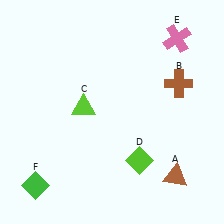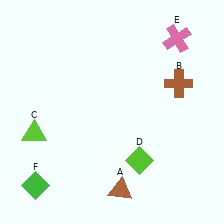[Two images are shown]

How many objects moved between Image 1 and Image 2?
2 objects moved between the two images.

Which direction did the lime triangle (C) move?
The lime triangle (C) moved left.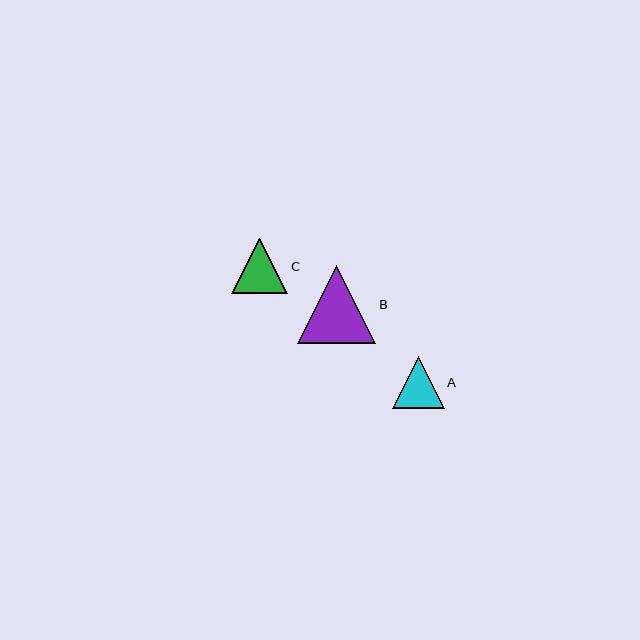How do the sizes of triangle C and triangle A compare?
Triangle C and triangle A are approximately the same size.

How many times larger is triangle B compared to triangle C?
Triangle B is approximately 1.4 times the size of triangle C.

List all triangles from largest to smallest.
From largest to smallest: B, C, A.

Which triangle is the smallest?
Triangle A is the smallest with a size of approximately 51 pixels.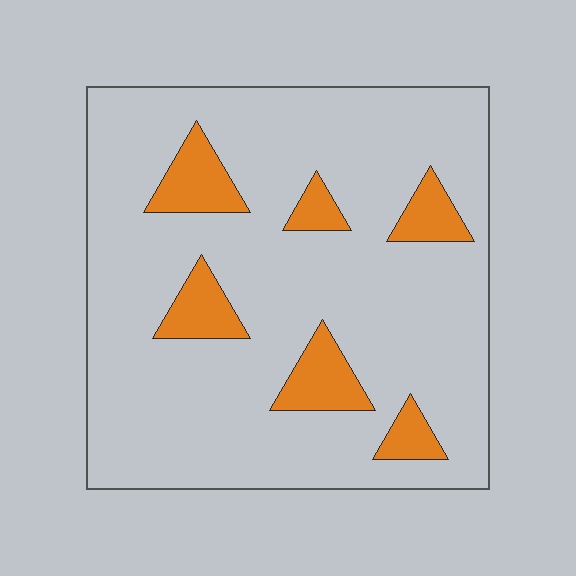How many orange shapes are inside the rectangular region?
6.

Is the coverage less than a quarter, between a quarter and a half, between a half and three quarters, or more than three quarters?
Less than a quarter.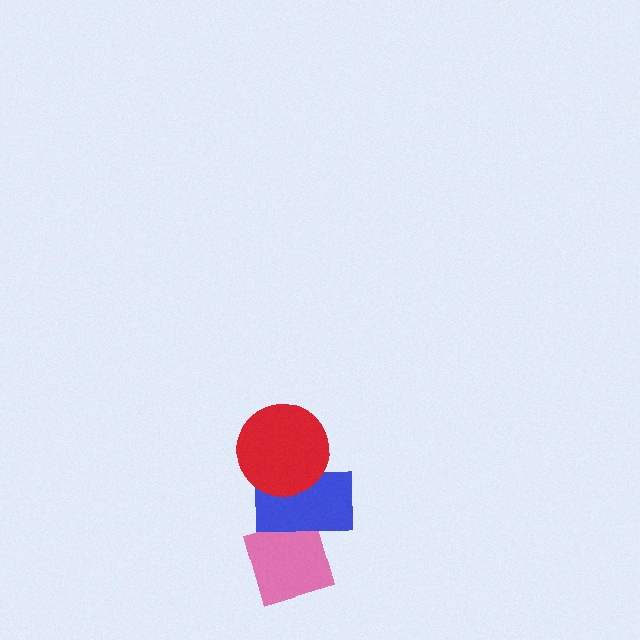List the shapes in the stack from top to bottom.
From top to bottom: the red circle, the blue rectangle, the pink diamond.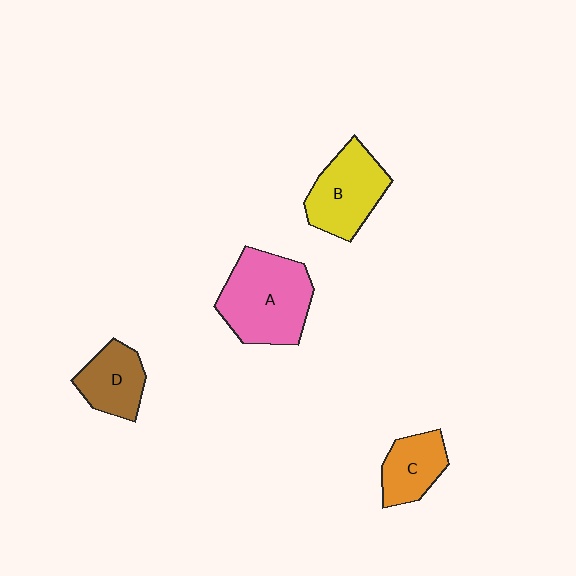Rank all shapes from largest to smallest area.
From largest to smallest: A (pink), B (yellow), D (brown), C (orange).